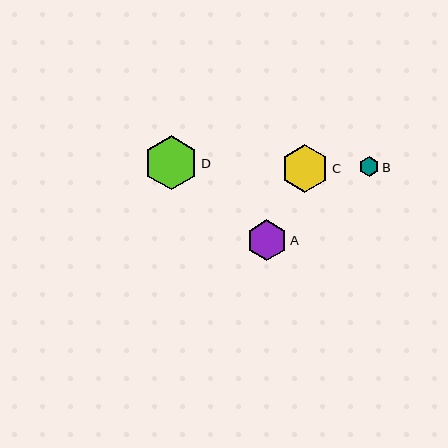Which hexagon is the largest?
Hexagon D is the largest with a size of approximately 53 pixels.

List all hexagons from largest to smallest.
From largest to smallest: D, C, A, B.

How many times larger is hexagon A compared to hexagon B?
Hexagon A is approximately 2.1 times the size of hexagon B.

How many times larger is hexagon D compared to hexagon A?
Hexagon D is approximately 1.3 times the size of hexagon A.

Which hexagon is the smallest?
Hexagon B is the smallest with a size of approximately 20 pixels.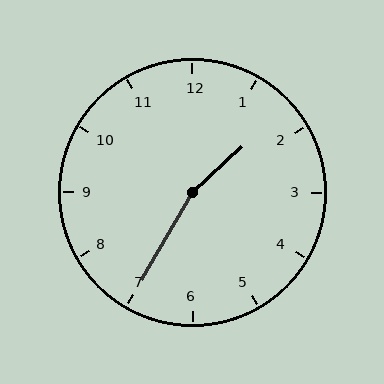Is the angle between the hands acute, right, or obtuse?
It is obtuse.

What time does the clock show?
1:35.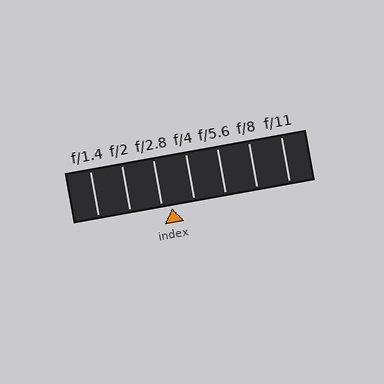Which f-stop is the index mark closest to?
The index mark is closest to f/2.8.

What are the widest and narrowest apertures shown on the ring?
The widest aperture shown is f/1.4 and the narrowest is f/11.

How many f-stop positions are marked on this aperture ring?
There are 7 f-stop positions marked.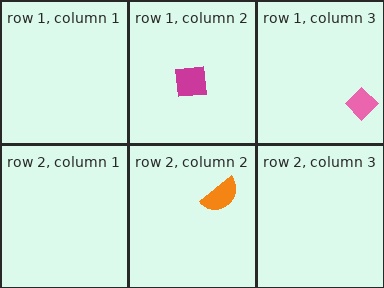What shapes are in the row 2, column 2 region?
The orange semicircle.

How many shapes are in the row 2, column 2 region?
1.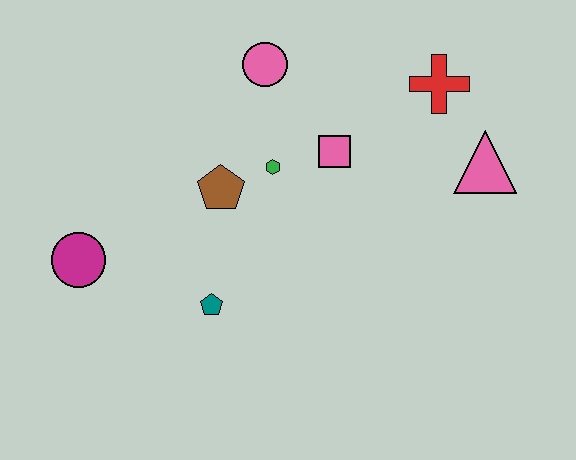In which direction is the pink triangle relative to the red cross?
The pink triangle is below the red cross.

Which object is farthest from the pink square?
The magenta circle is farthest from the pink square.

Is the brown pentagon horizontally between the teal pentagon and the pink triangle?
Yes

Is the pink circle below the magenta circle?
No